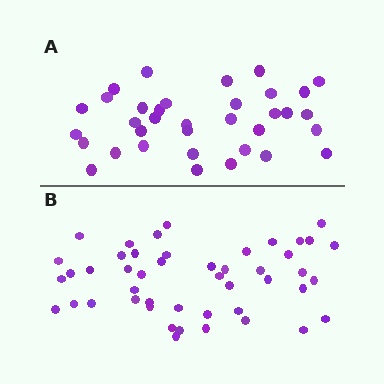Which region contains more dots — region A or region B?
Region B (the bottom region) has more dots.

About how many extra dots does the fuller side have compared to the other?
Region B has roughly 12 or so more dots than region A.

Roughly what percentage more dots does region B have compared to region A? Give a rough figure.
About 35% more.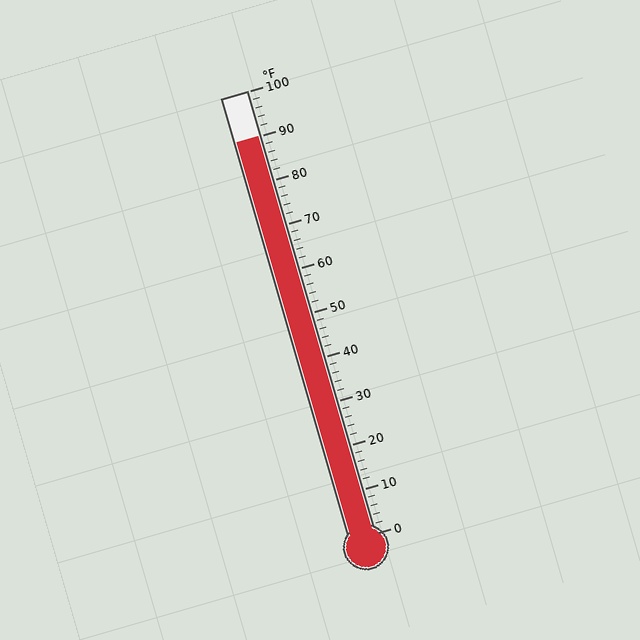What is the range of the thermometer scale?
The thermometer scale ranges from 0°F to 100°F.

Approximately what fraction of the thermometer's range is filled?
The thermometer is filled to approximately 90% of its range.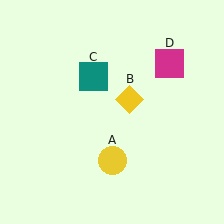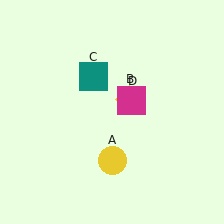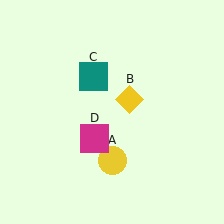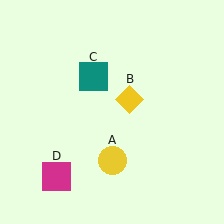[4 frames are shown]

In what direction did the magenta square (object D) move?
The magenta square (object D) moved down and to the left.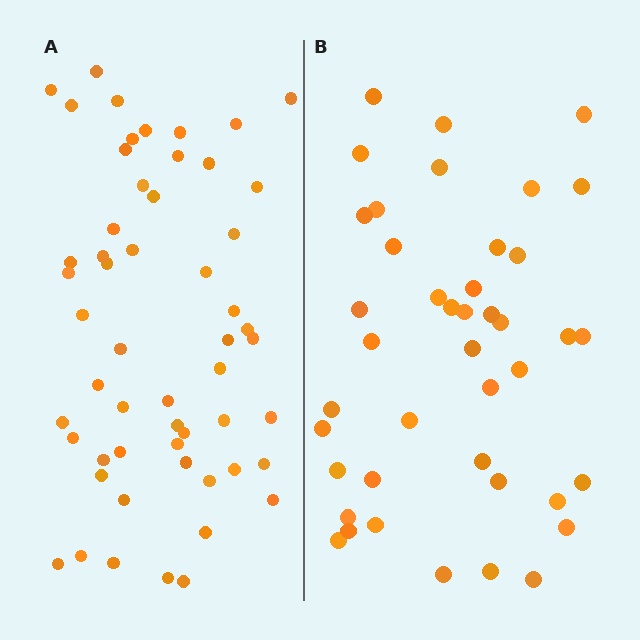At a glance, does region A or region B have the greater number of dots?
Region A (the left region) has more dots.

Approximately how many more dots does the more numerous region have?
Region A has approximately 15 more dots than region B.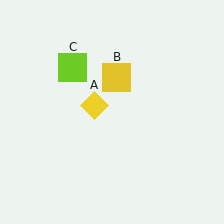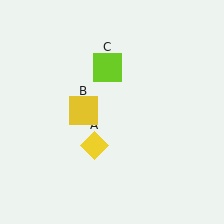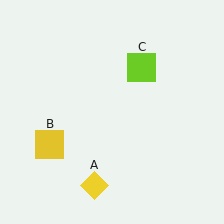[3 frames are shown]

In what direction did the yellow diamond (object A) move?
The yellow diamond (object A) moved down.